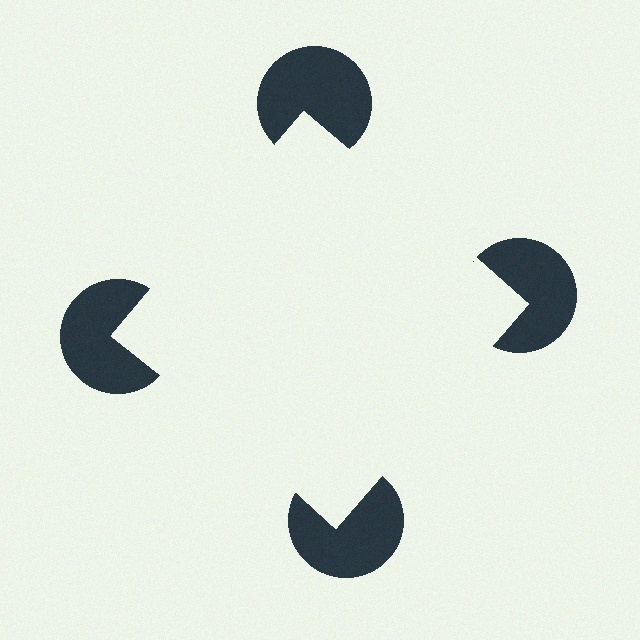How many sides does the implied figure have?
4 sides.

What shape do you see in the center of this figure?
An illusory square — its edges are inferred from the aligned wedge cuts in the pac-man discs, not physically drawn.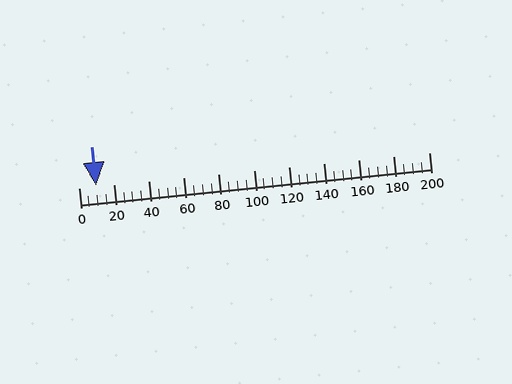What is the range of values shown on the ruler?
The ruler shows values from 0 to 200.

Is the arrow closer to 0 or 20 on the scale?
The arrow is closer to 20.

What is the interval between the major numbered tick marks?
The major tick marks are spaced 20 units apart.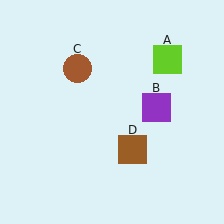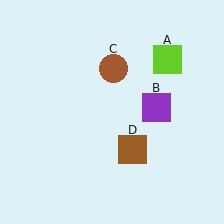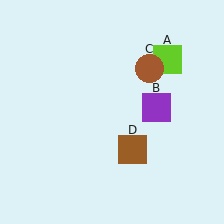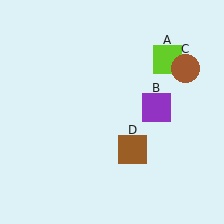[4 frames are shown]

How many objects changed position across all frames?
1 object changed position: brown circle (object C).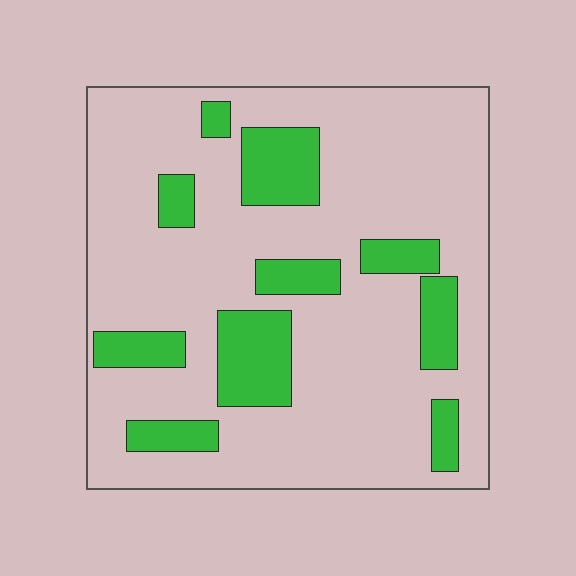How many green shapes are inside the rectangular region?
10.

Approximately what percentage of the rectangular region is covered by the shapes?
Approximately 20%.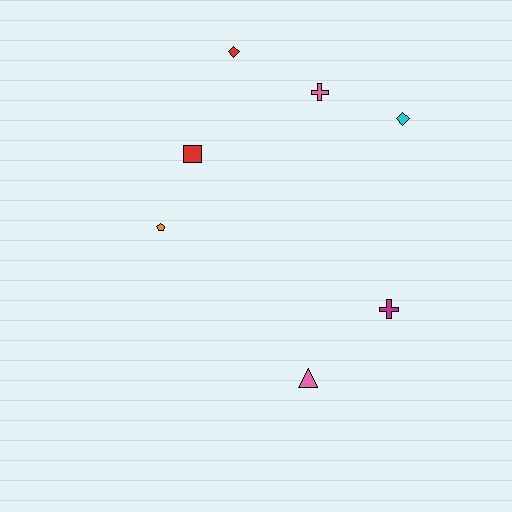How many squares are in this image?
There is 1 square.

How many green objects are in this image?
There are no green objects.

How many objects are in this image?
There are 7 objects.